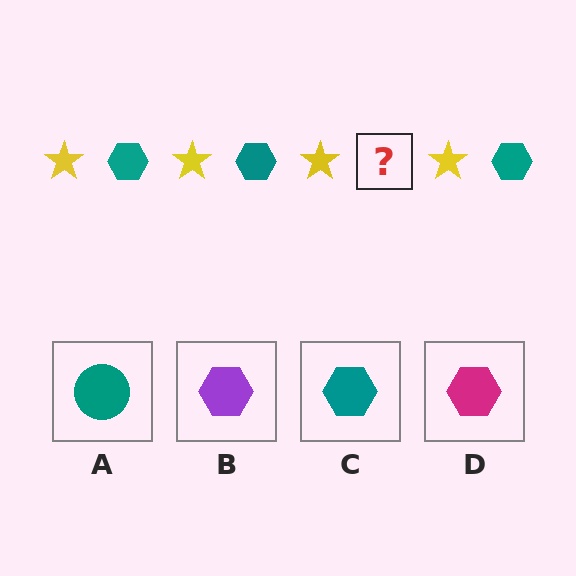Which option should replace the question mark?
Option C.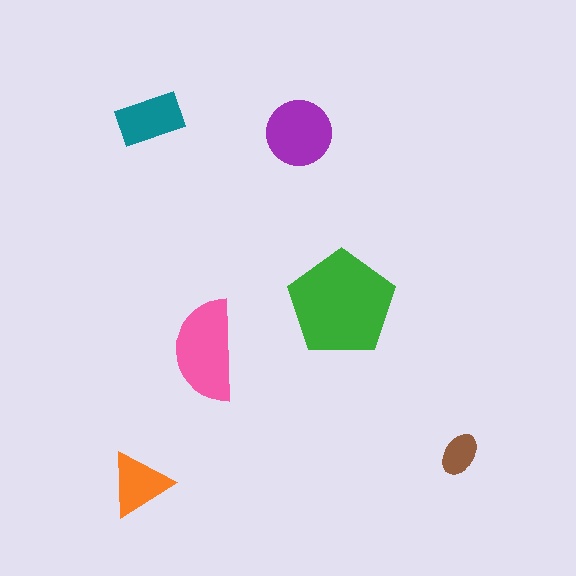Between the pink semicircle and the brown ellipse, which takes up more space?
The pink semicircle.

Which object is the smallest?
The brown ellipse.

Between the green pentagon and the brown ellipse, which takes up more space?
The green pentagon.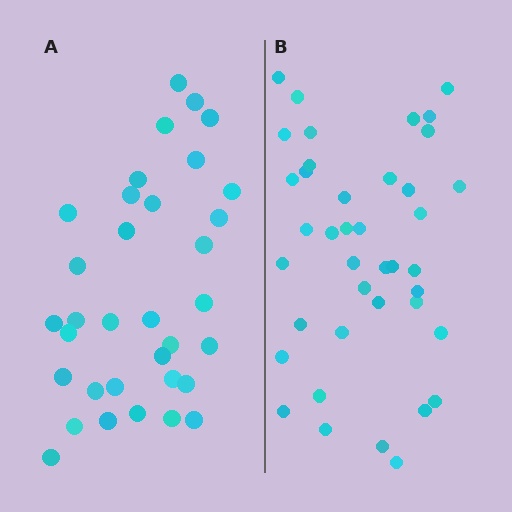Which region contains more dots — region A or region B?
Region B (the right region) has more dots.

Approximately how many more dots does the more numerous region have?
Region B has about 6 more dots than region A.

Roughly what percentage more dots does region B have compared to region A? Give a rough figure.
About 20% more.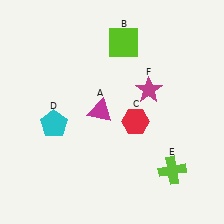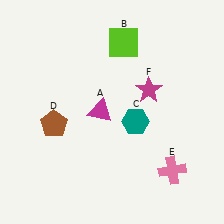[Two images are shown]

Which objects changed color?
C changed from red to teal. D changed from cyan to brown. E changed from lime to pink.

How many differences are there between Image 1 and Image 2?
There are 3 differences between the two images.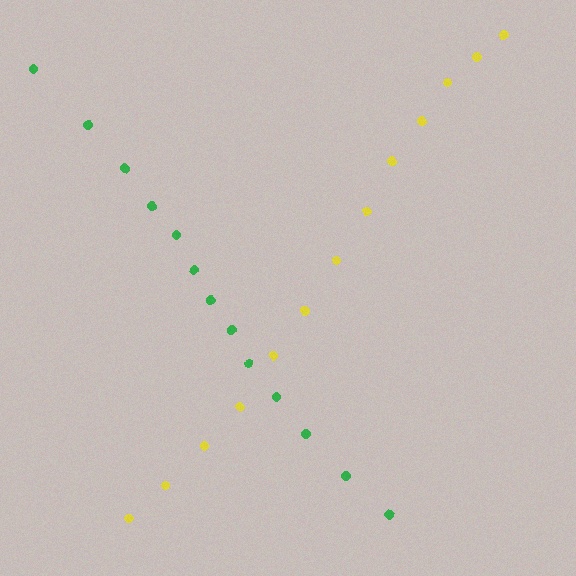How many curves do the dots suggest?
There are 2 distinct paths.